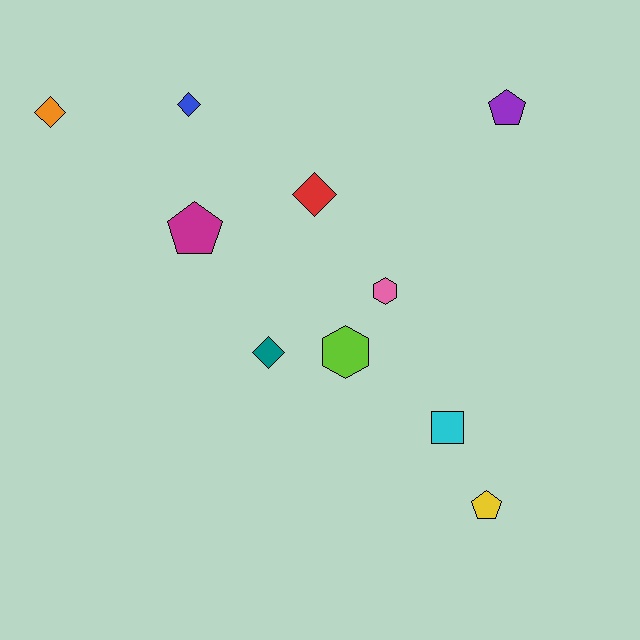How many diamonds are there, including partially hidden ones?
There are 4 diamonds.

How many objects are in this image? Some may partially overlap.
There are 10 objects.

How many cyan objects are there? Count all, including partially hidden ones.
There is 1 cyan object.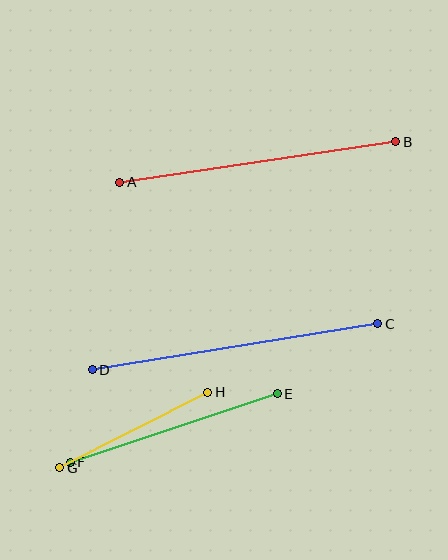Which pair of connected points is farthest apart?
Points C and D are farthest apart.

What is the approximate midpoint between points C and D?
The midpoint is at approximately (235, 347) pixels.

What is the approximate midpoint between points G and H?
The midpoint is at approximately (134, 430) pixels.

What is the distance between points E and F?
The distance is approximately 218 pixels.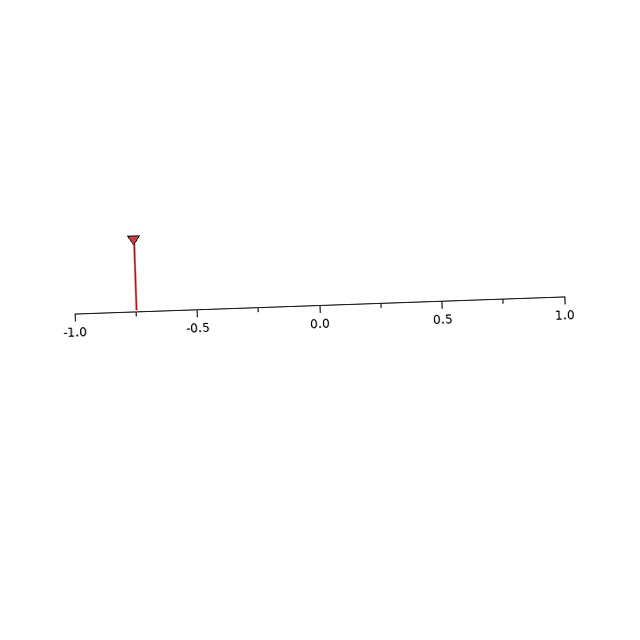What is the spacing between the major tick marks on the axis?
The major ticks are spaced 0.5 apart.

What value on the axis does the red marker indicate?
The marker indicates approximately -0.75.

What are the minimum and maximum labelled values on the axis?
The axis runs from -1.0 to 1.0.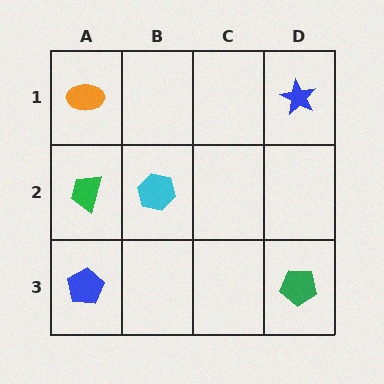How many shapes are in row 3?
2 shapes.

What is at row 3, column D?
A green pentagon.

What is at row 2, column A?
A green trapezoid.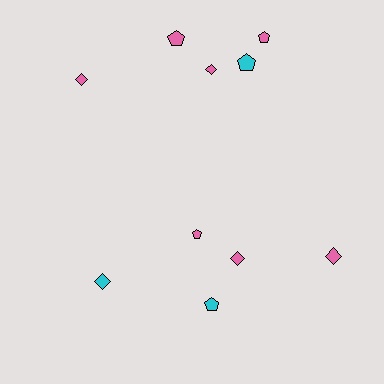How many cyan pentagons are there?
There are 2 cyan pentagons.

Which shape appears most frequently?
Pentagon, with 5 objects.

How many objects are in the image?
There are 10 objects.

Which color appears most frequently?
Pink, with 7 objects.